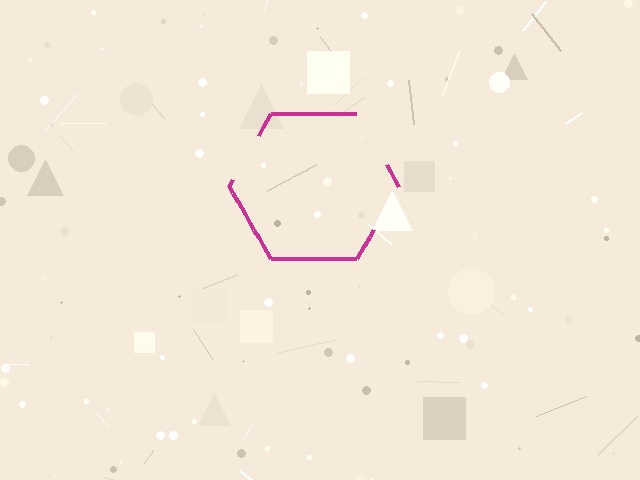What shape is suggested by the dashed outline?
The dashed outline suggests a hexagon.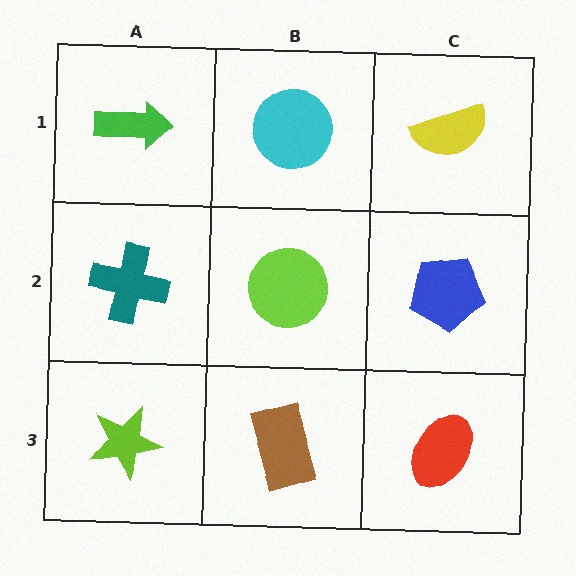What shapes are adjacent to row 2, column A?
A green arrow (row 1, column A), a lime star (row 3, column A), a lime circle (row 2, column B).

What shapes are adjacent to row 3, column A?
A teal cross (row 2, column A), a brown rectangle (row 3, column B).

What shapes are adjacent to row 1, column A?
A teal cross (row 2, column A), a cyan circle (row 1, column B).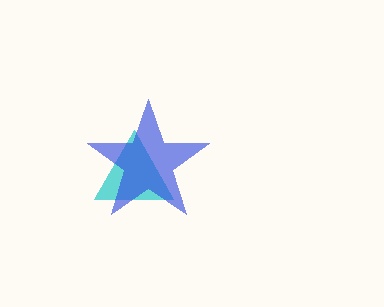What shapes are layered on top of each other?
The layered shapes are: a cyan triangle, a blue star.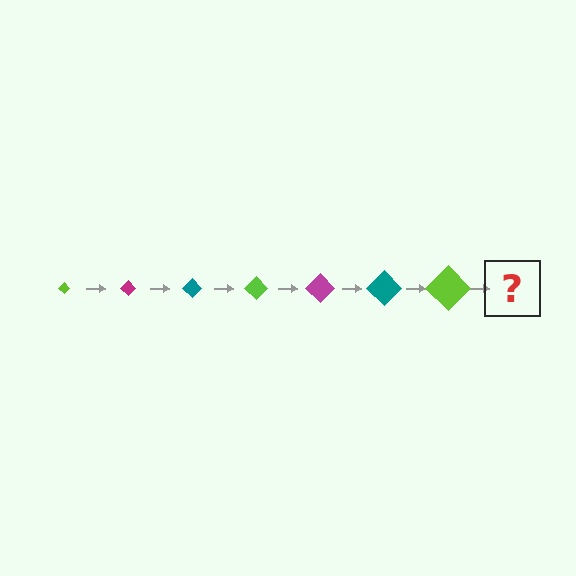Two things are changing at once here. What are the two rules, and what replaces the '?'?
The two rules are that the diamond grows larger each step and the color cycles through lime, magenta, and teal. The '?' should be a magenta diamond, larger than the previous one.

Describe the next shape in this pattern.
It should be a magenta diamond, larger than the previous one.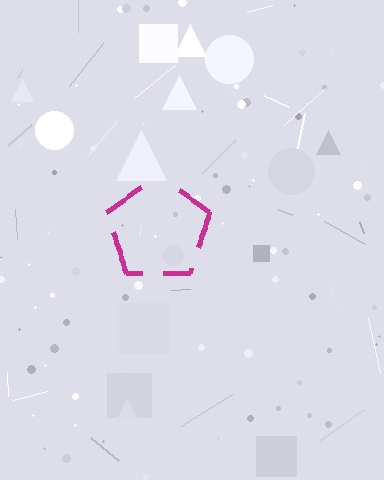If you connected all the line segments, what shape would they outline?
They would outline a pentagon.